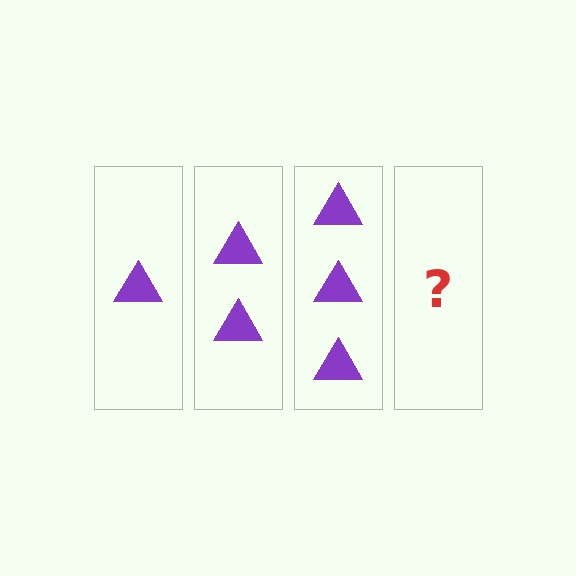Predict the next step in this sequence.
The next step is 4 triangles.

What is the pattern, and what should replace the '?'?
The pattern is that each step adds one more triangle. The '?' should be 4 triangles.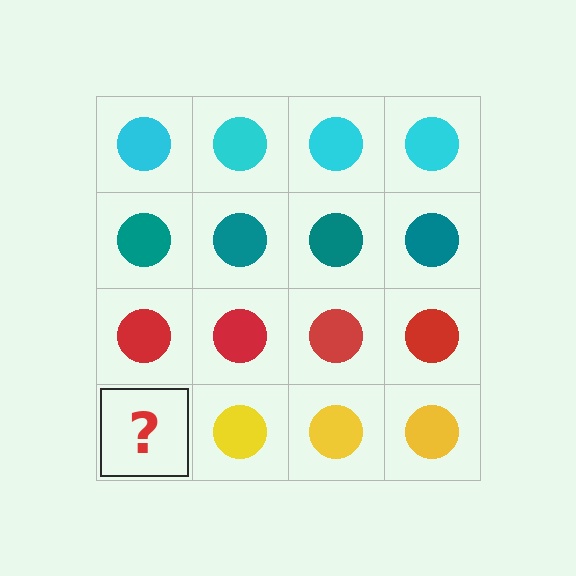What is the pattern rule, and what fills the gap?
The rule is that each row has a consistent color. The gap should be filled with a yellow circle.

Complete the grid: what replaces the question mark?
The question mark should be replaced with a yellow circle.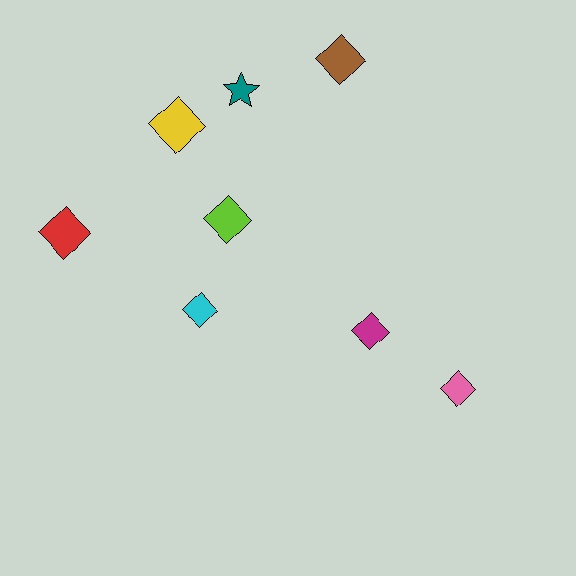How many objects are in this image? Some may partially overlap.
There are 8 objects.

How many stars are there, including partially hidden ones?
There is 1 star.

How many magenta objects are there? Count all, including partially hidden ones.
There is 1 magenta object.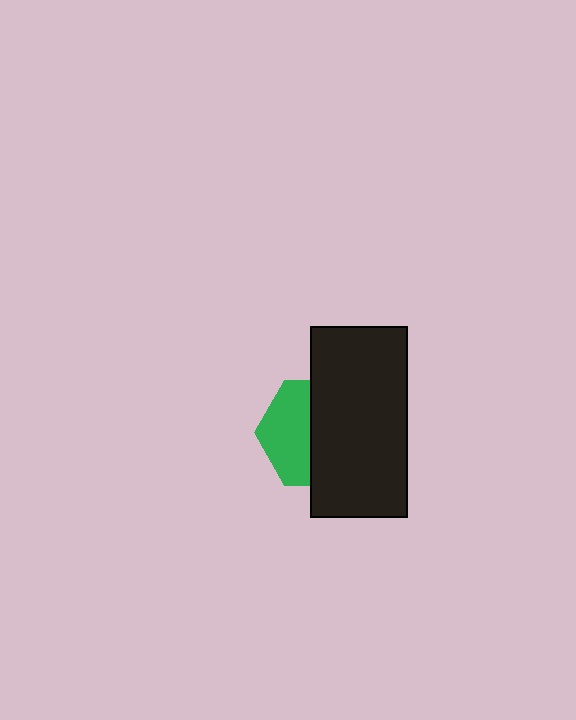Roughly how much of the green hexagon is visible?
A small part of it is visible (roughly 44%).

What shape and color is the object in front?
The object in front is a black rectangle.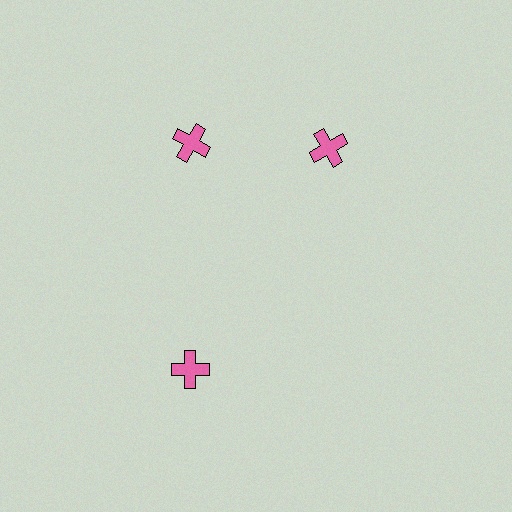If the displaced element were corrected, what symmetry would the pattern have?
It would have 3-fold rotational symmetry — the pattern would map onto itself every 120 degrees.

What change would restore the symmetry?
The symmetry would be restored by rotating it back into even spacing with its neighbors so that all 3 crosses sit at equal angles and equal distance from the center.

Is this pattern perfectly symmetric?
No. The 3 pink crosses are arranged in a ring, but one element near the 3 o'clock position is rotated out of alignment along the ring, breaking the 3-fold rotational symmetry.